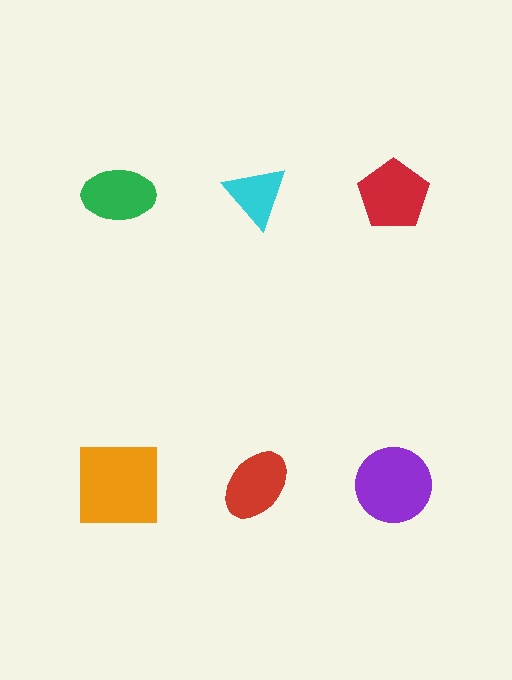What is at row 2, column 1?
An orange square.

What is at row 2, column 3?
A purple circle.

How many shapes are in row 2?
3 shapes.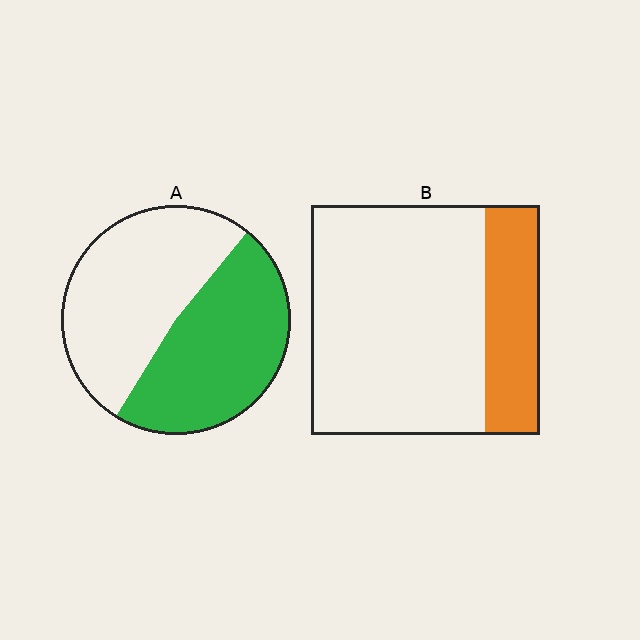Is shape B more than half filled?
No.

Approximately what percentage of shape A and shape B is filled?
A is approximately 50% and B is approximately 25%.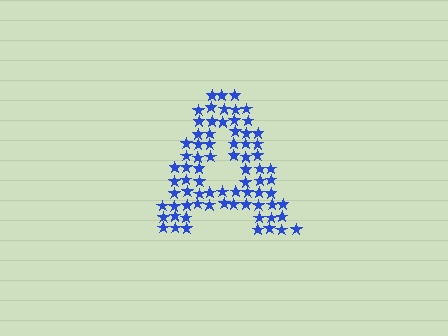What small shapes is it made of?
It is made of small stars.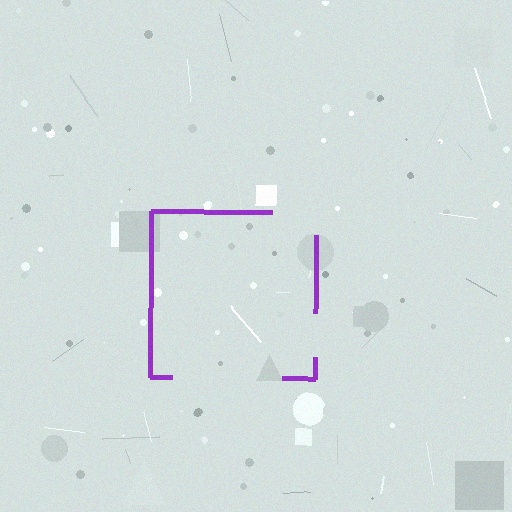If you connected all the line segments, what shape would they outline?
They would outline a square.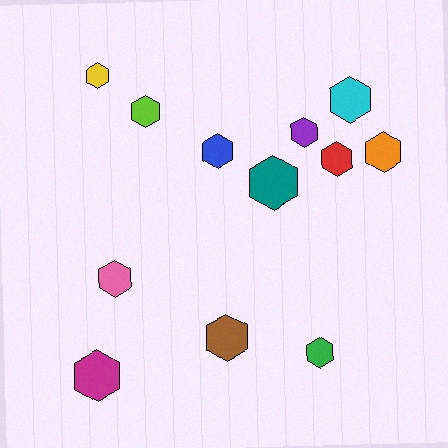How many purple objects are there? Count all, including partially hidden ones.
There is 1 purple object.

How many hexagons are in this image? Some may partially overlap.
There are 12 hexagons.